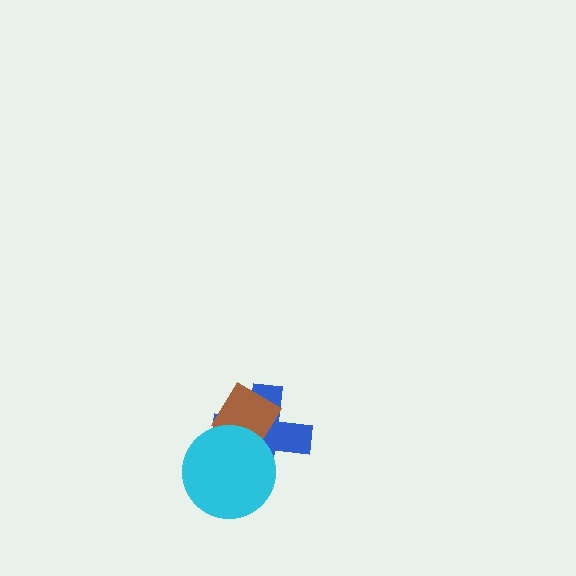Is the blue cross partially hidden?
Yes, it is partially covered by another shape.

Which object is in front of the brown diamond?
The cyan circle is in front of the brown diamond.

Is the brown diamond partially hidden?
Yes, it is partially covered by another shape.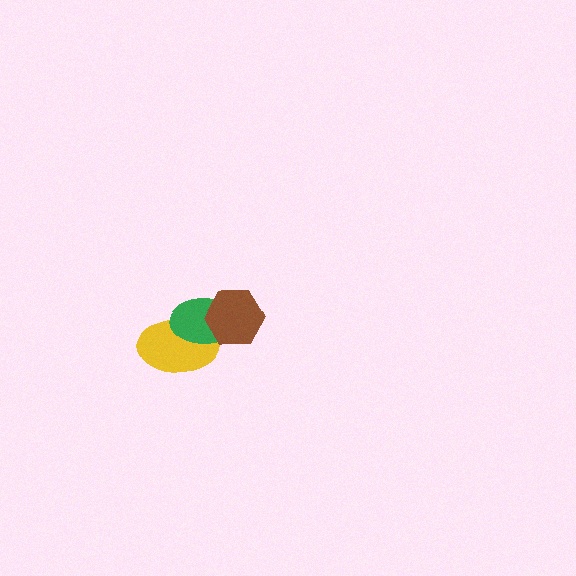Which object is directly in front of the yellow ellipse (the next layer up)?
The green ellipse is directly in front of the yellow ellipse.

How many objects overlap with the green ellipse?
2 objects overlap with the green ellipse.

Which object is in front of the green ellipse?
The brown hexagon is in front of the green ellipse.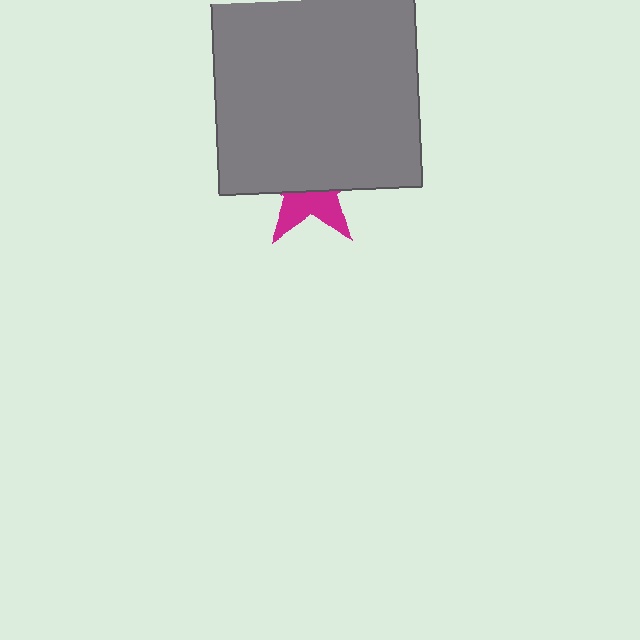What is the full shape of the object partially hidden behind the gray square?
The partially hidden object is a magenta star.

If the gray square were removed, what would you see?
You would see the complete magenta star.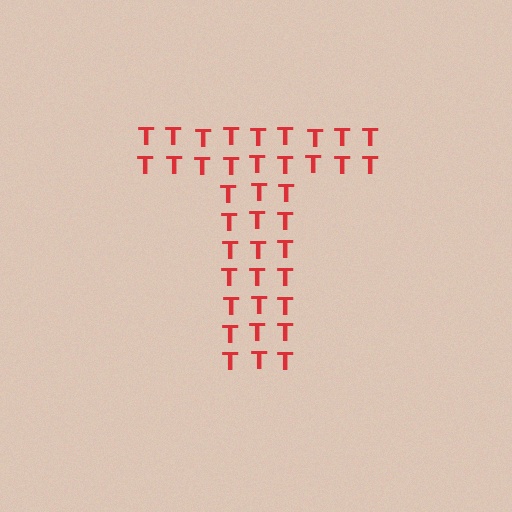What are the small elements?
The small elements are letter T's.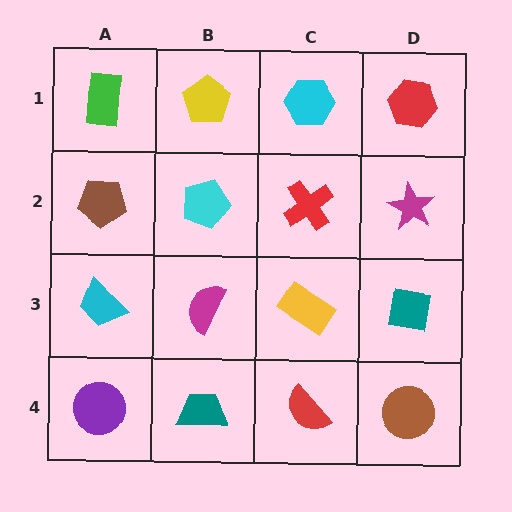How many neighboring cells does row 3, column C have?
4.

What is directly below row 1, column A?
A brown pentagon.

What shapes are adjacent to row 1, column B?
A cyan pentagon (row 2, column B), a green rectangle (row 1, column A), a cyan hexagon (row 1, column C).